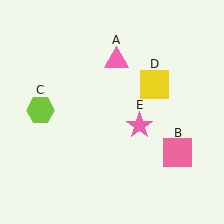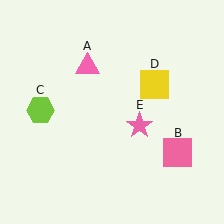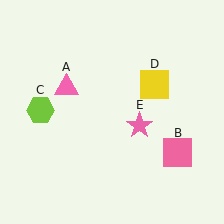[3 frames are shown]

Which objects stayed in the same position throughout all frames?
Pink square (object B) and lime hexagon (object C) and yellow square (object D) and pink star (object E) remained stationary.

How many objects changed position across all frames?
1 object changed position: pink triangle (object A).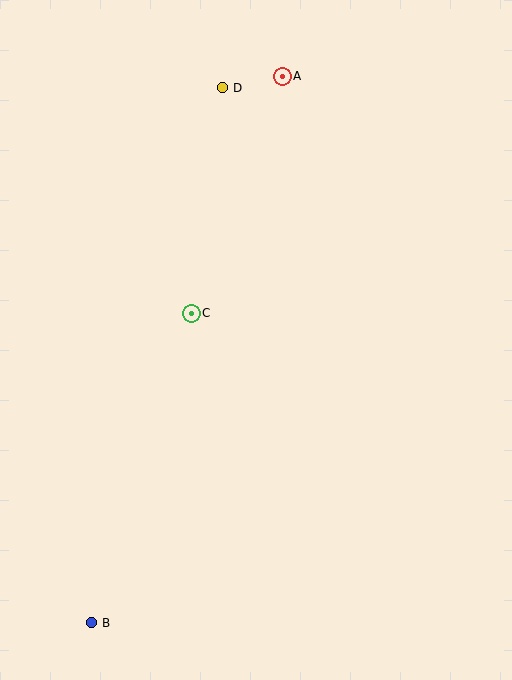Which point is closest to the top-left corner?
Point D is closest to the top-left corner.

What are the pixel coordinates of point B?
Point B is at (91, 623).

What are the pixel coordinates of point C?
Point C is at (191, 313).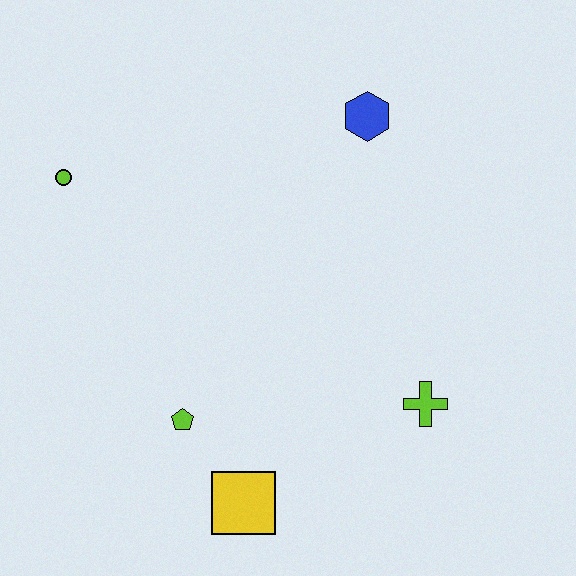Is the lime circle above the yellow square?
Yes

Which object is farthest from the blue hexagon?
The yellow square is farthest from the blue hexagon.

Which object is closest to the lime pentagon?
The yellow square is closest to the lime pentagon.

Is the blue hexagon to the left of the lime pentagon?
No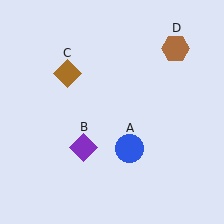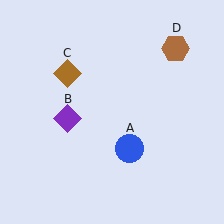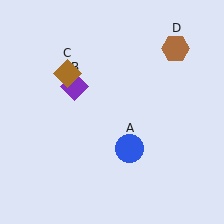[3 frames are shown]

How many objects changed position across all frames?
1 object changed position: purple diamond (object B).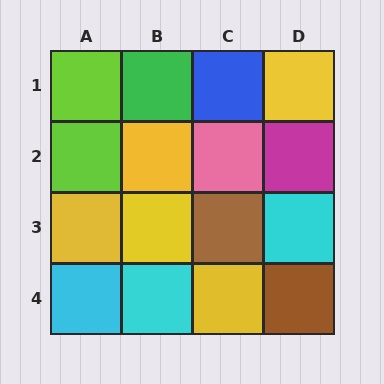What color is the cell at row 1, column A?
Lime.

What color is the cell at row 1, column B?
Green.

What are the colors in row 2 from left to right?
Lime, yellow, pink, magenta.